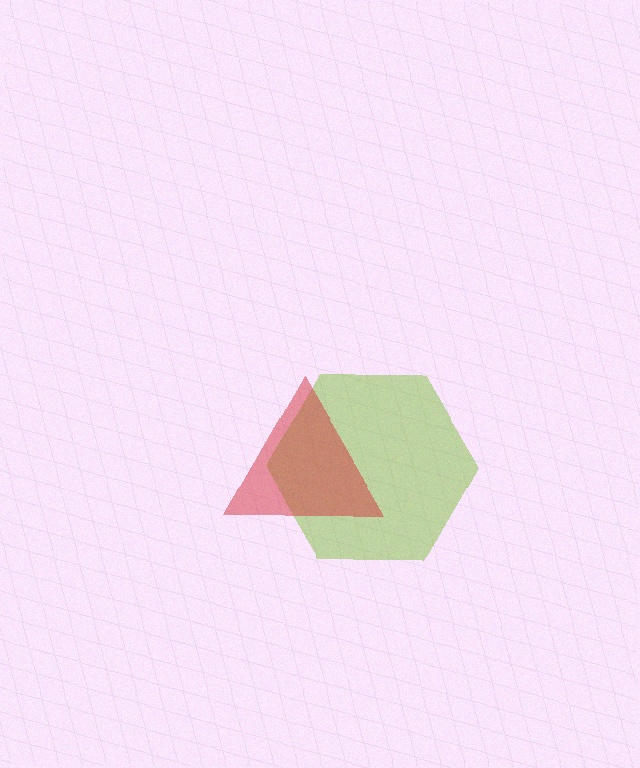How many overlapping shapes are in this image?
There are 2 overlapping shapes in the image.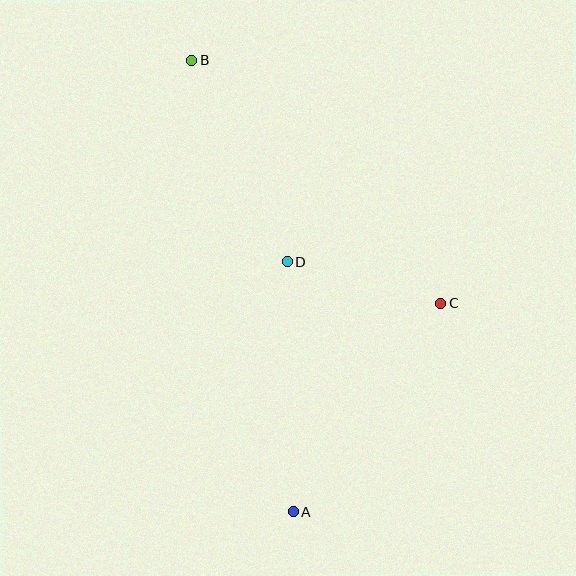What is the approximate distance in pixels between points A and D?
The distance between A and D is approximately 250 pixels.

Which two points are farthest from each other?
Points A and B are farthest from each other.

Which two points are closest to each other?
Points C and D are closest to each other.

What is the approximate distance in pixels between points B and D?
The distance between B and D is approximately 223 pixels.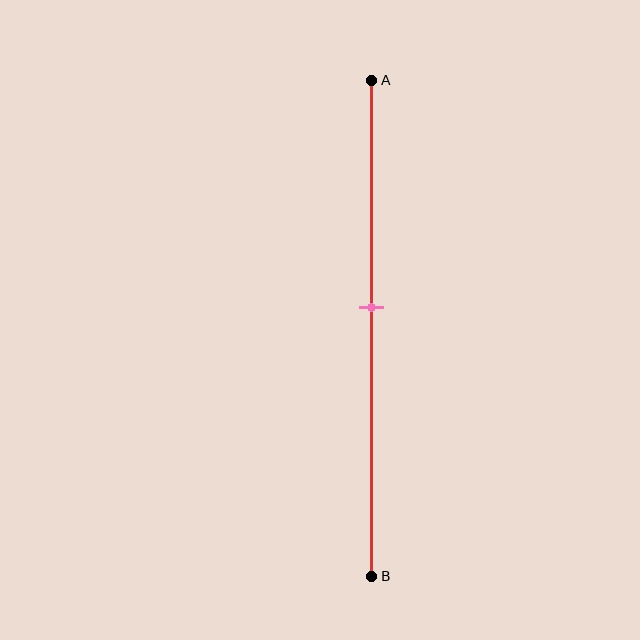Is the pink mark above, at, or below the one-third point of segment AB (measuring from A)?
The pink mark is below the one-third point of segment AB.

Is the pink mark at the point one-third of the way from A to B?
No, the mark is at about 45% from A, not at the 33% one-third point.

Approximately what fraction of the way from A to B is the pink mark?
The pink mark is approximately 45% of the way from A to B.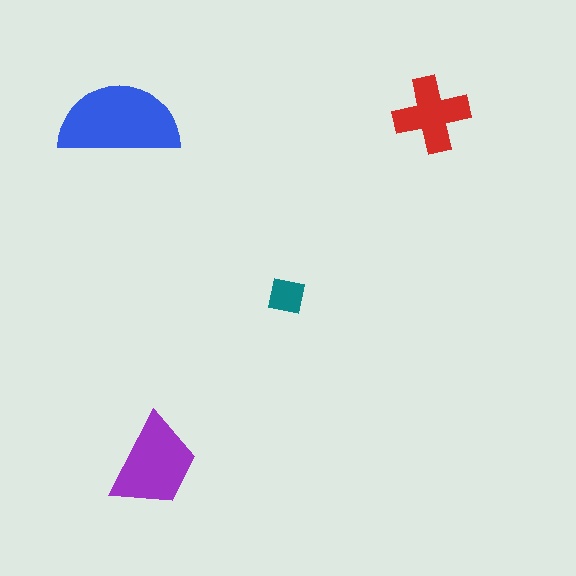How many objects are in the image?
There are 4 objects in the image.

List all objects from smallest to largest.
The teal square, the red cross, the purple trapezoid, the blue semicircle.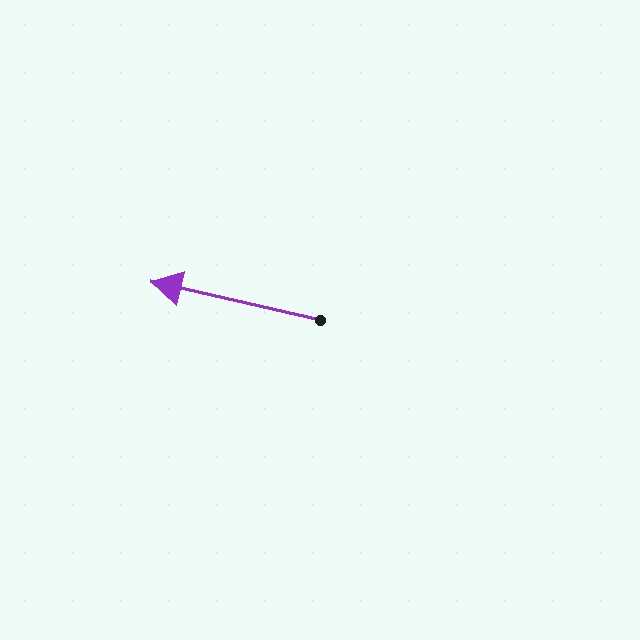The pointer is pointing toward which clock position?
Roughly 9 o'clock.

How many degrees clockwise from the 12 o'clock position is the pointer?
Approximately 283 degrees.